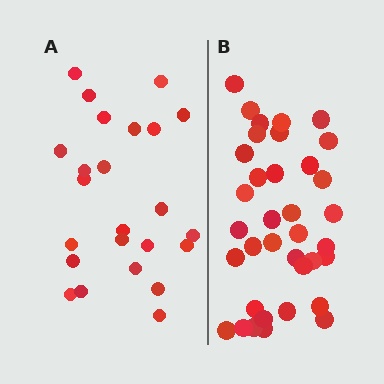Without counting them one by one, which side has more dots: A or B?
Region B (the right region) has more dots.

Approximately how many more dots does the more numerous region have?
Region B has roughly 12 or so more dots than region A.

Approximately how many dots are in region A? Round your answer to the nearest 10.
About 20 dots. (The exact count is 24, which rounds to 20.)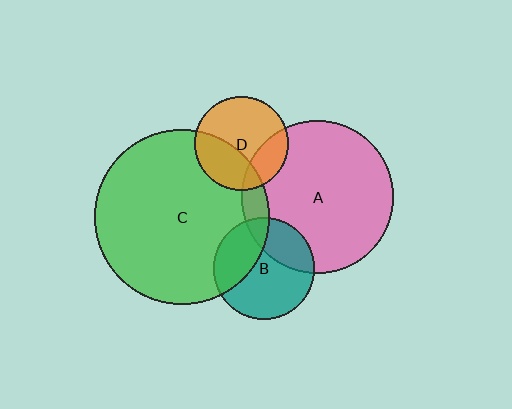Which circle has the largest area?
Circle C (green).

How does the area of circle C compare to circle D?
Approximately 3.5 times.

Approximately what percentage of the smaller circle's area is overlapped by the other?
Approximately 10%.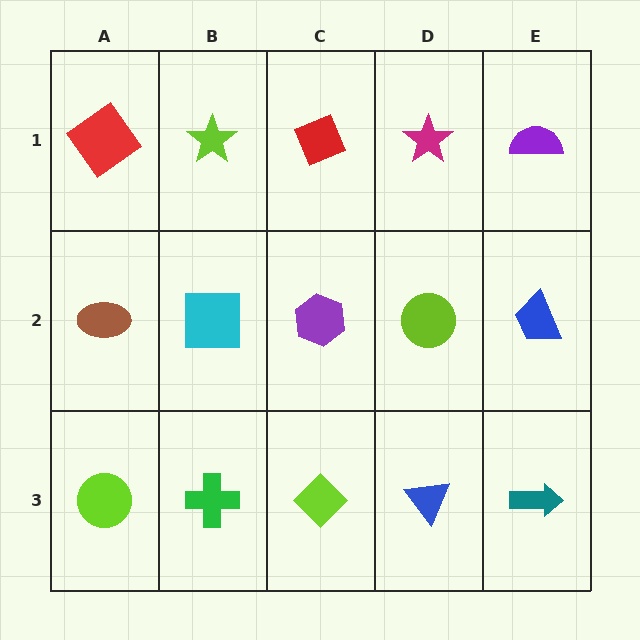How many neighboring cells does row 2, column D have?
4.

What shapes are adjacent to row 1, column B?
A cyan square (row 2, column B), a red diamond (row 1, column A), a red diamond (row 1, column C).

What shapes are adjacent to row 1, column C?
A purple hexagon (row 2, column C), a lime star (row 1, column B), a magenta star (row 1, column D).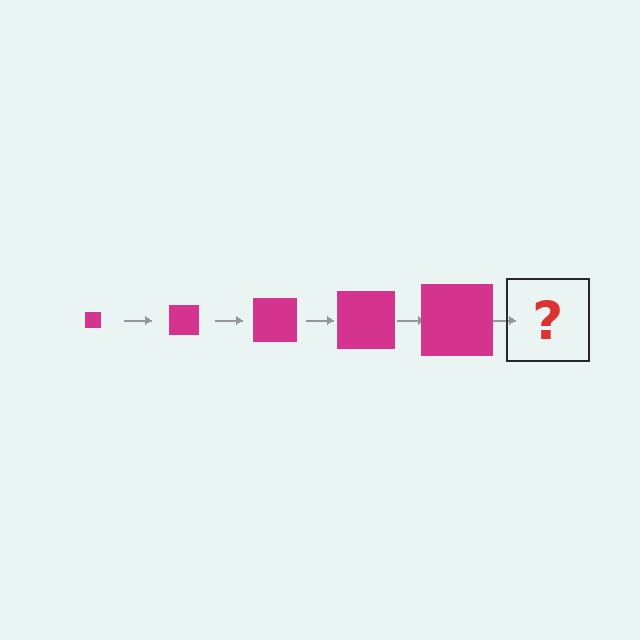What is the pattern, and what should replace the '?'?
The pattern is that the square gets progressively larger each step. The '?' should be a magenta square, larger than the previous one.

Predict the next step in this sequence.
The next step is a magenta square, larger than the previous one.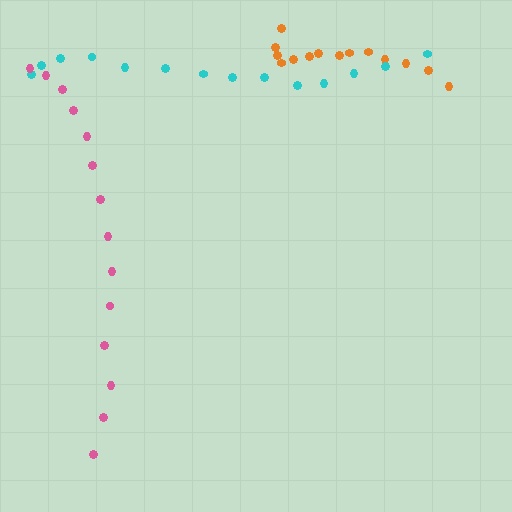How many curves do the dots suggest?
There are 3 distinct paths.